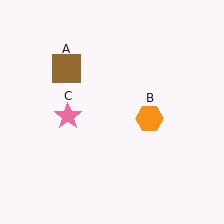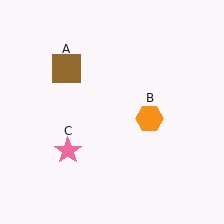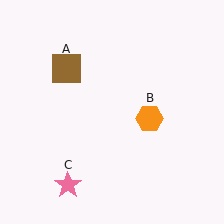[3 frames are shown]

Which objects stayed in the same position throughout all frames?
Brown square (object A) and orange hexagon (object B) remained stationary.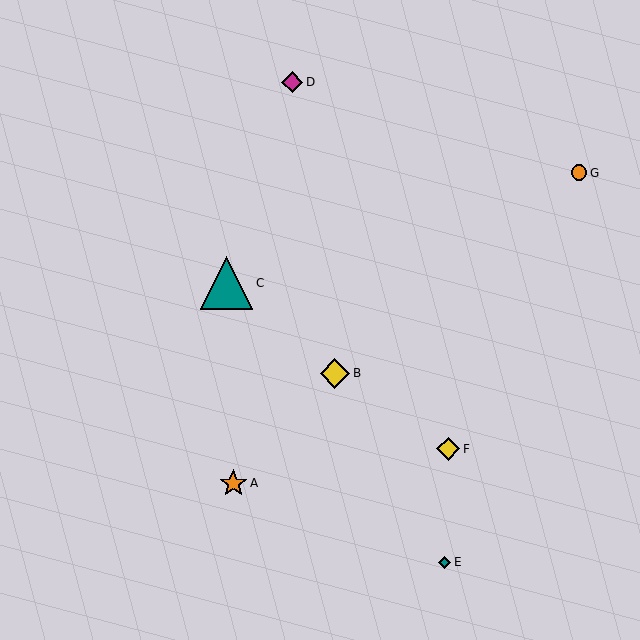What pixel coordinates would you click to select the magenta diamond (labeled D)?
Click at (292, 82) to select the magenta diamond D.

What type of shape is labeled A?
Shape A is an orange star.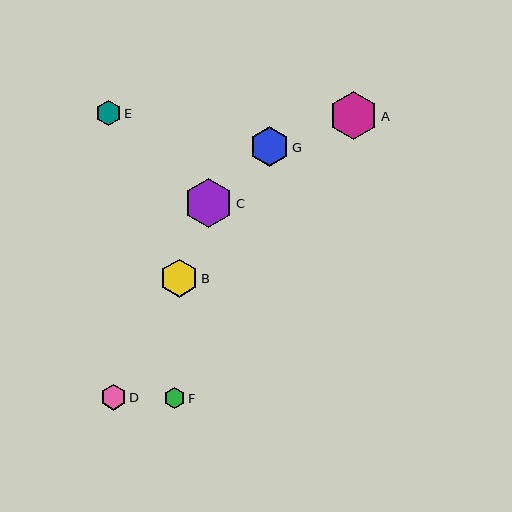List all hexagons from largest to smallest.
From largest to smallest: C, A, G, B, D, E, F.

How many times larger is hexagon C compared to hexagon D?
Hexagon C is approximately 1.9 times the size of hexagon D.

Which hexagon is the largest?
Hexagon C is the largest with a size of approximately 48 pixels.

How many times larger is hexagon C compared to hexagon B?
Hexagon C is approximately 1.3 times the size of hexagon B.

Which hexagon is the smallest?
Hexagon F is the smallest with a size of approximately 21 pixels.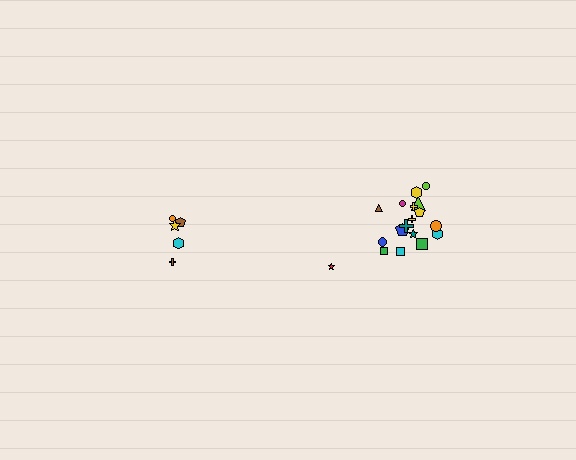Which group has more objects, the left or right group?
The right group.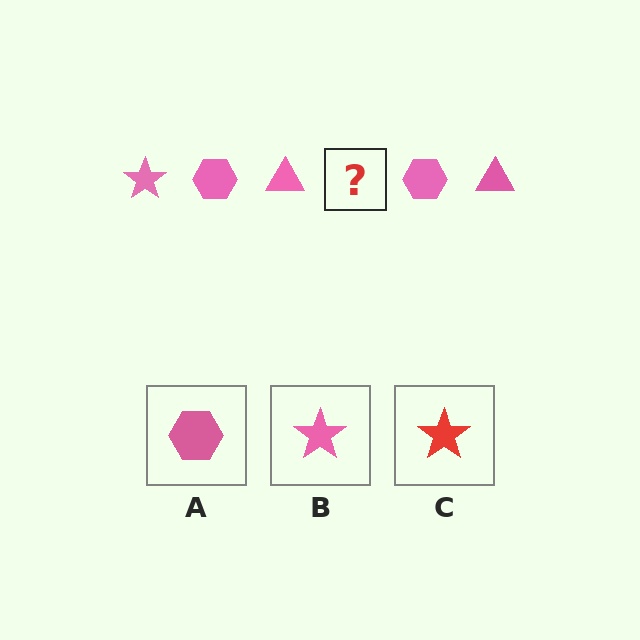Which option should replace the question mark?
Option B.